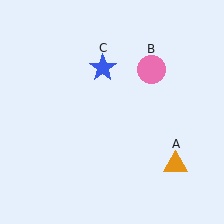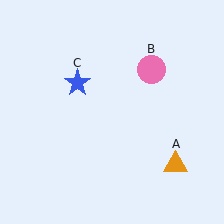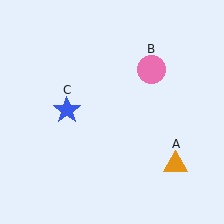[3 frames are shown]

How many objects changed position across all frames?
1 object changed position: blue star (object C).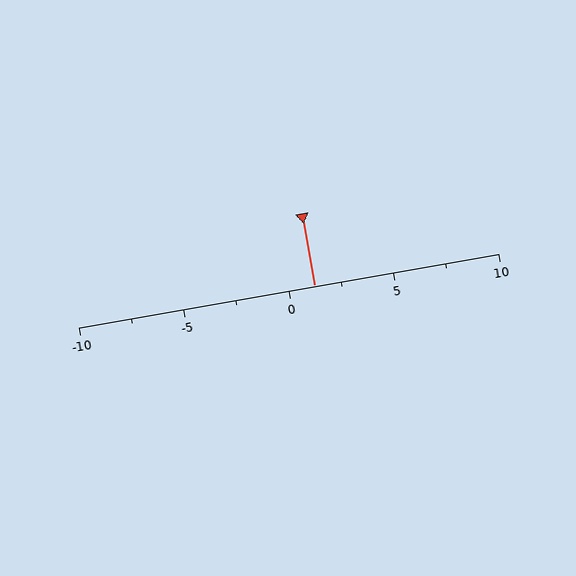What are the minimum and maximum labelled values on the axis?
The axis runs from -10 to 10.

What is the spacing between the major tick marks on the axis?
The major ticks are spaced 5 apart.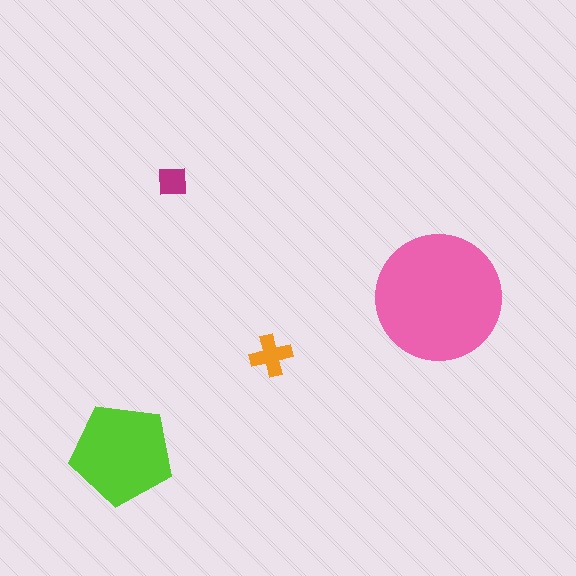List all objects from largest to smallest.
The pink circle, the lime pentagon, the orange cross, the magenta square.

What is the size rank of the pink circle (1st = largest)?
1st.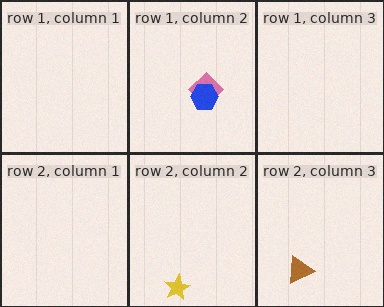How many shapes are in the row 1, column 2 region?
2.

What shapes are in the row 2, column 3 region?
The brown triangle.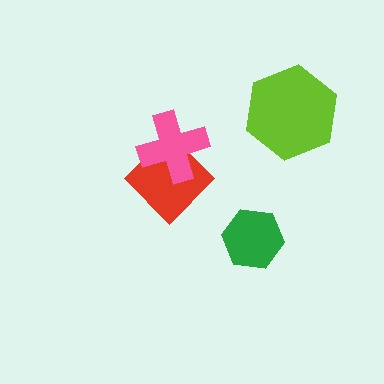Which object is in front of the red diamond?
The pink cross is in front of the red diamond.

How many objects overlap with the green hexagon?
0 objects overlap with the green hexagon.